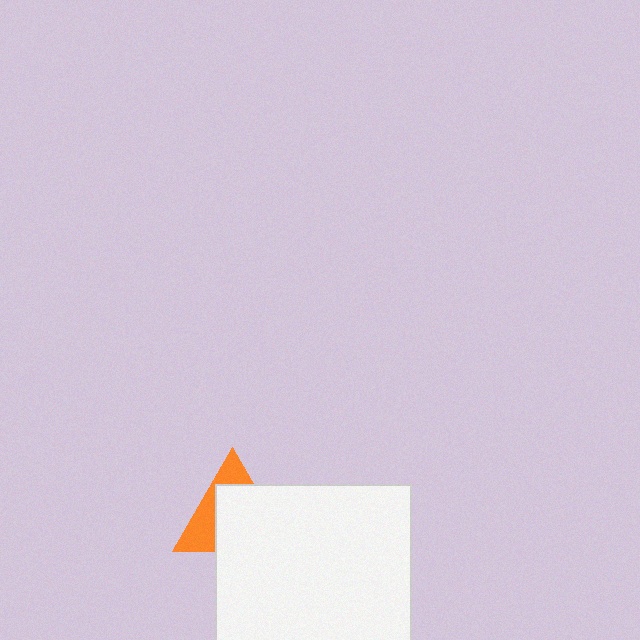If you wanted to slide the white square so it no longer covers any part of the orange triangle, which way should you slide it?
Slide it toward the lower-right — that is the most direct way to separate the two shapes.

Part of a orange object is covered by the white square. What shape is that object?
It is a triangle.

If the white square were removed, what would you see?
You would see the complete orange triangle.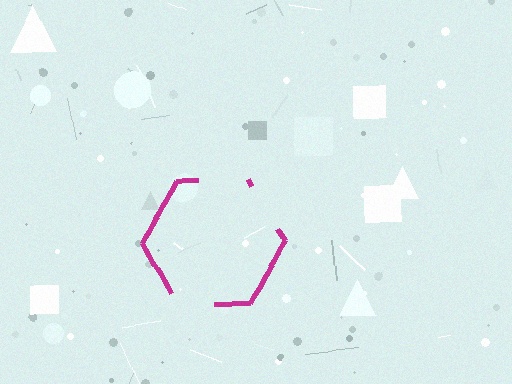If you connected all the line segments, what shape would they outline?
They would outline a hexagon.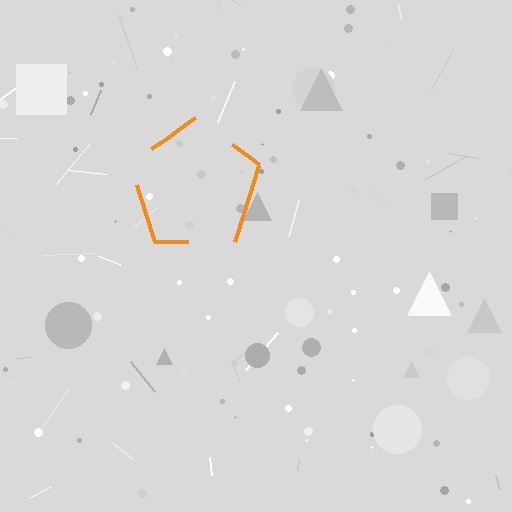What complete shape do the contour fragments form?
The contour fragments form a pentagon.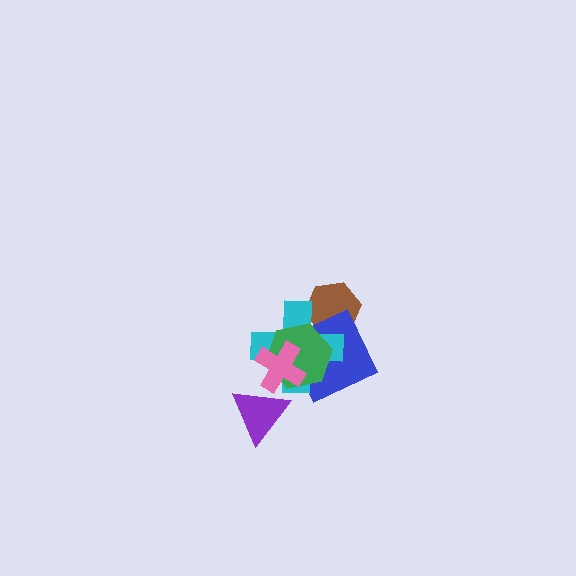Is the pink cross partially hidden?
No, no other shape covers it.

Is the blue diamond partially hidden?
Yes, it is partially covered by another shape.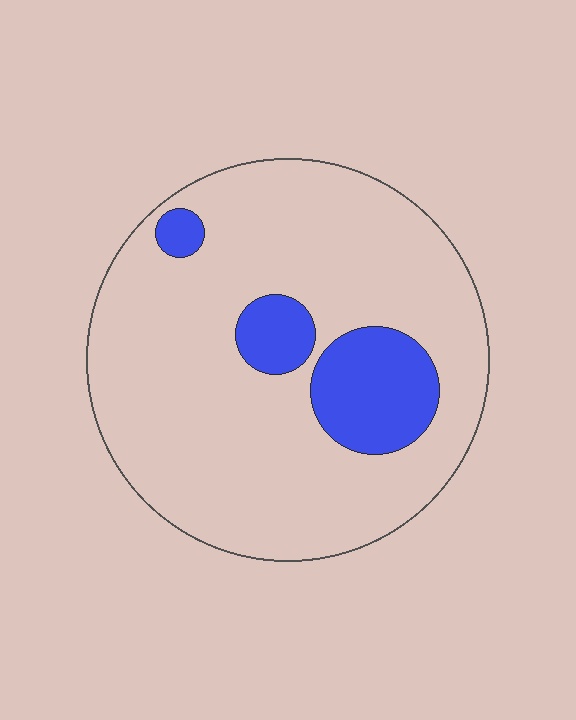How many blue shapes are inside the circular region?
3.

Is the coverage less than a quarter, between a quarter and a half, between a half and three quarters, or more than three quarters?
Less than a quarter.